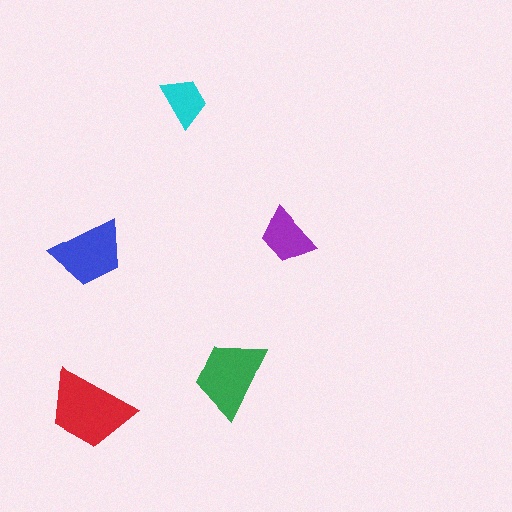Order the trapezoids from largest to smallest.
the red one, the green one, the blue one, the purple one, the cyan one.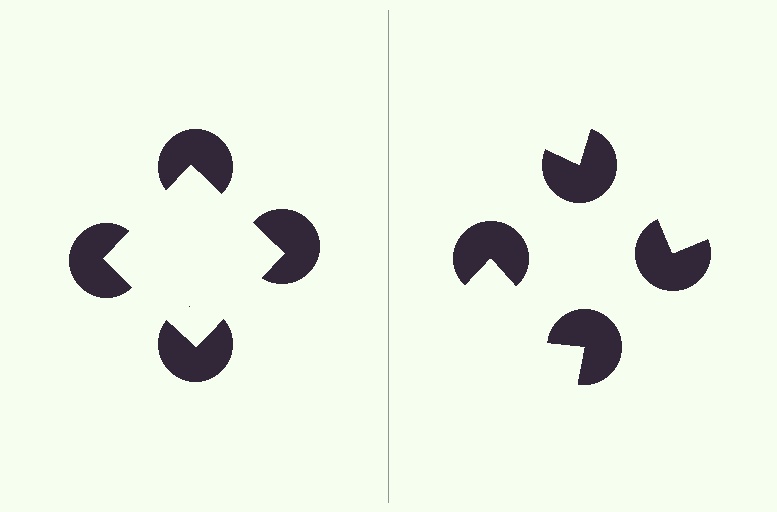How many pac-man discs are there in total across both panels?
8 — 4 on each side.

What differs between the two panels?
The pac-man discs are positioned identically on both sides; only the wedge orientations differ. On the left they align to a square; on the right they are misaligned.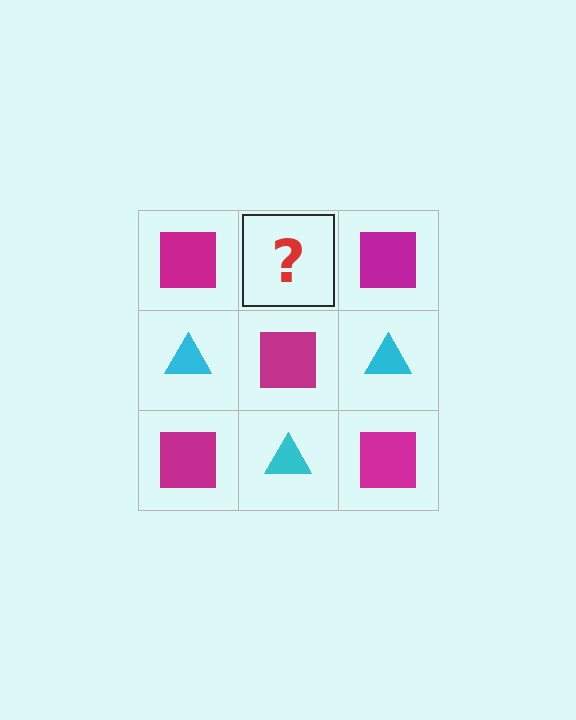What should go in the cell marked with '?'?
The missing cell should contain a cyan triangle.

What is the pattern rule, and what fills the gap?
The rule is that it alternates magenta square and cyan triangle in a checkerboard pattern. The gap should be filled with a cyan triangle.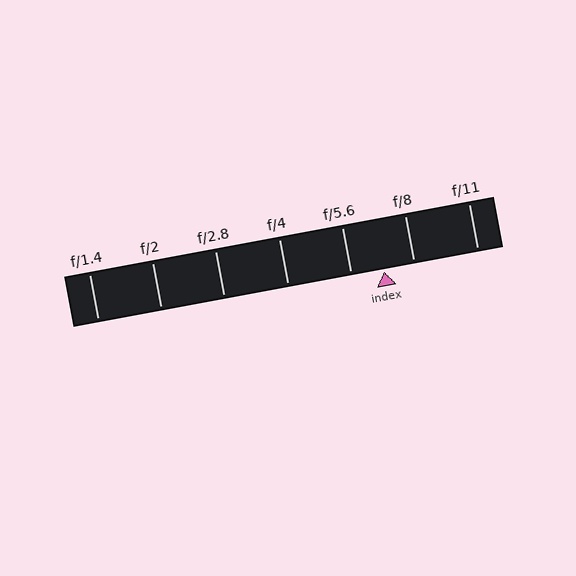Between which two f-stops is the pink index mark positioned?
The index mark is between f/5.6 and f/8.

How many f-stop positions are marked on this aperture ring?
There are 7 f-stop positions marked.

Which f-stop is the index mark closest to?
The index mark is closest to f/8.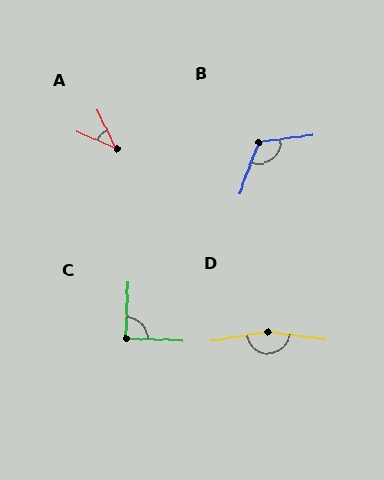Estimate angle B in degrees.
Approximately 119 degrees.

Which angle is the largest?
D, at approximately 164 degrees.